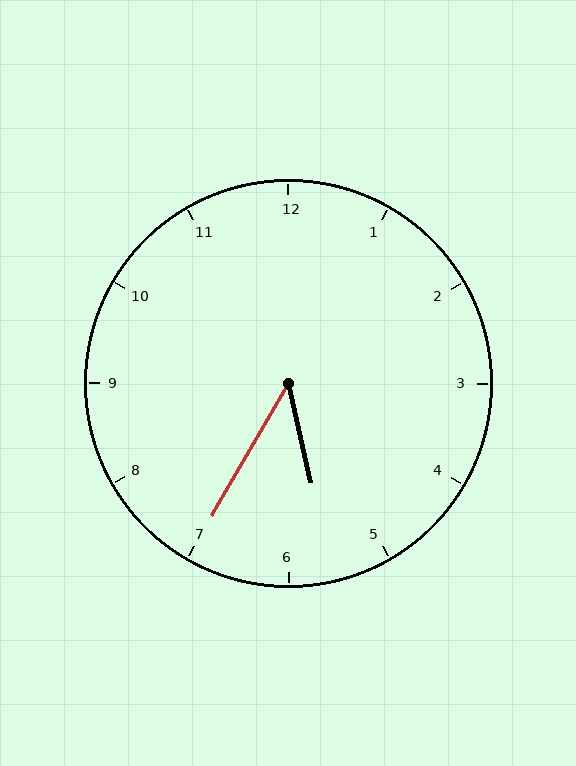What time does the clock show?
5:35.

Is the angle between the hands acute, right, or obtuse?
It is acute.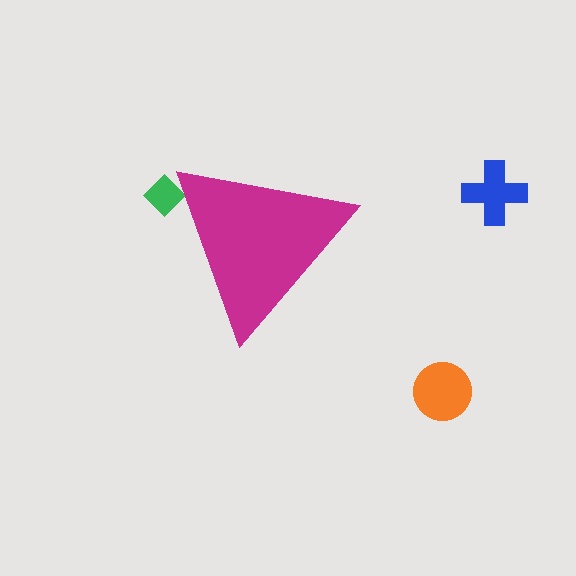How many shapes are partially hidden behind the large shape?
1 shape is partially hidden.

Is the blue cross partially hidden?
No, the blue cross is fully visible.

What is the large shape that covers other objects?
A magenta triangle.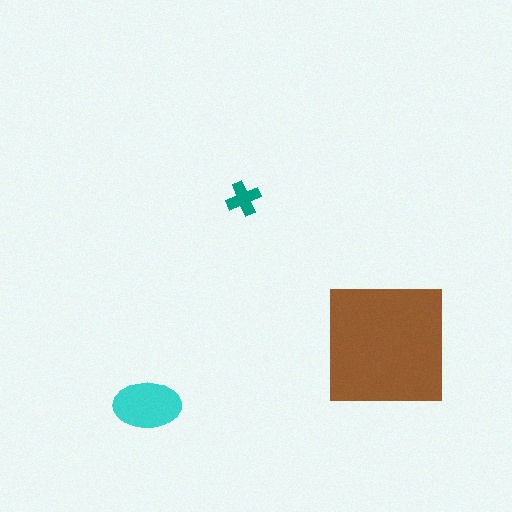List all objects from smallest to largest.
The teal cross, the cyan ellipse, the brown square.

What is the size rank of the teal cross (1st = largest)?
3rd.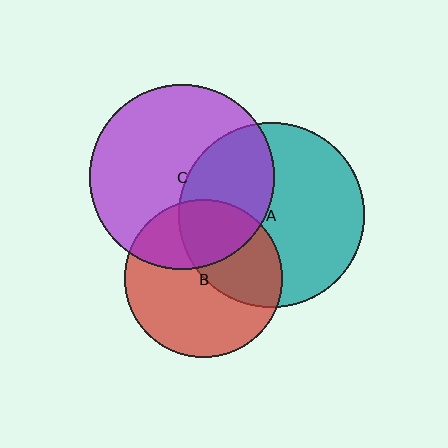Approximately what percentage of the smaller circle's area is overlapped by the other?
Approximately 40%.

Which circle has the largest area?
Circle A (teal).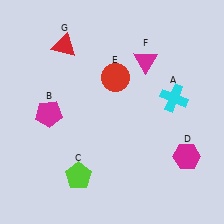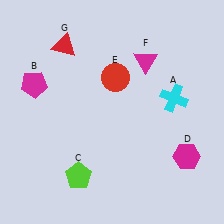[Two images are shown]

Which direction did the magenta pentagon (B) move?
The magenta pentagon (B) moved up.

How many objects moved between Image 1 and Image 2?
1 object moved between the two images.